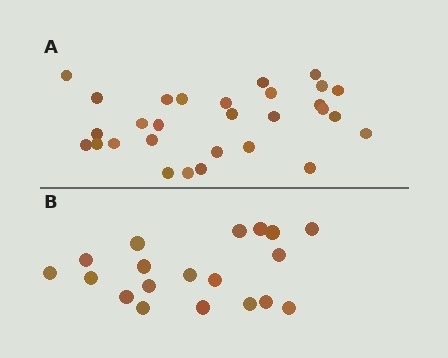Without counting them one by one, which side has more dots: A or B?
Region A (the top region) has more dots.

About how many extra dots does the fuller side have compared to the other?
Region A has roughly 10 or so more dots than region B.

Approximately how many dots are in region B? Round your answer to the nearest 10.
About 20 dots. (The exact count is 19, which rounds to 20.)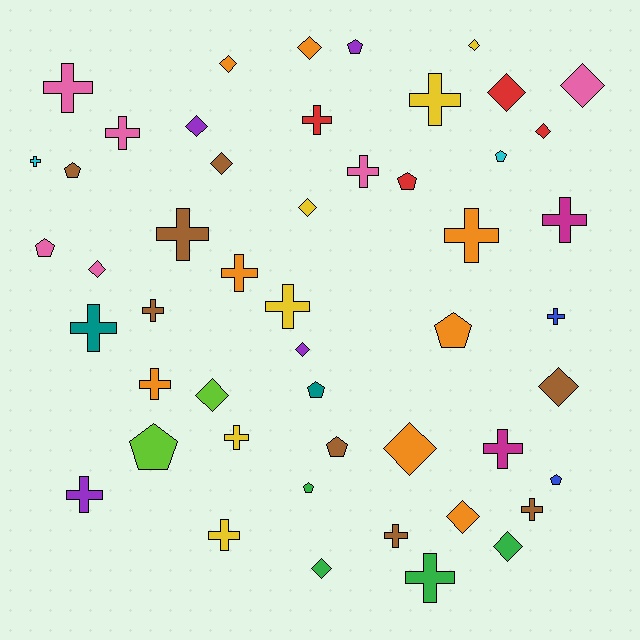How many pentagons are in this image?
There are 11 pentagons.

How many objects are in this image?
There are 50 objects.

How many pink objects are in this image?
There are 6 pink objects.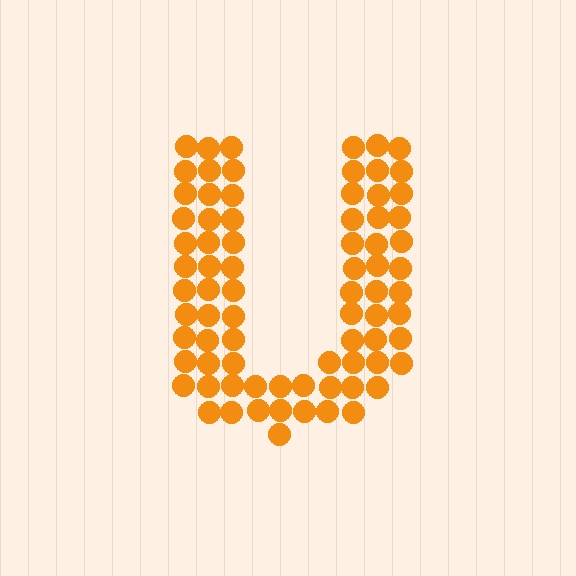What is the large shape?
The large shape is the letter U.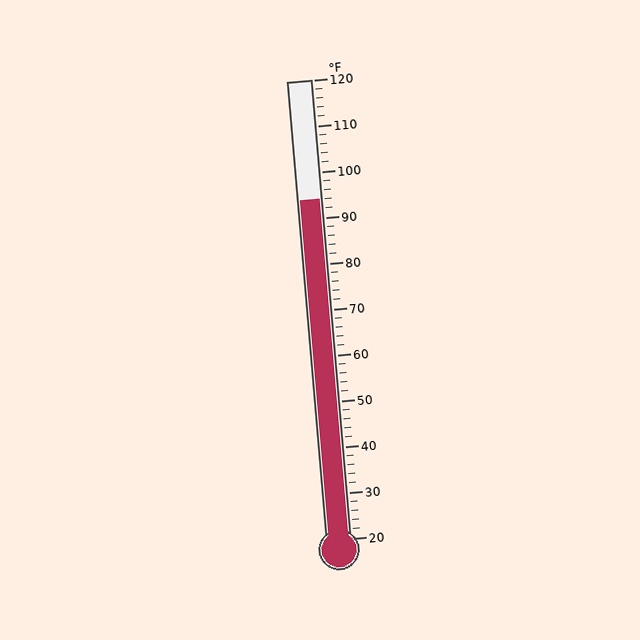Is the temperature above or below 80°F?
The temperature is above 80°F.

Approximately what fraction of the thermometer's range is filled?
The thermometer is filled to approximately 75% of its range.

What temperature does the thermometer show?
The thermometer shows approximately 94°F.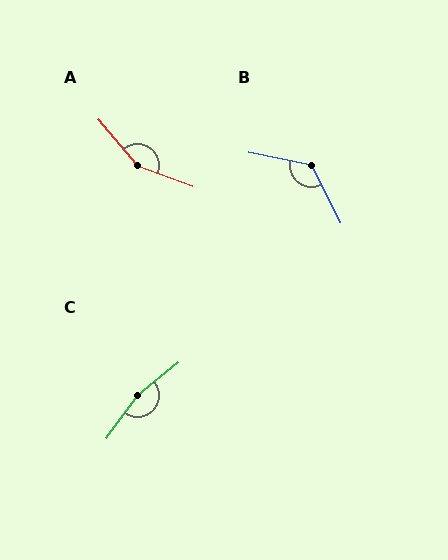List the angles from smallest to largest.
B (127°), A (151°), C (164°).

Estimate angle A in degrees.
Approximately 151 degrees.